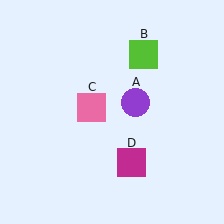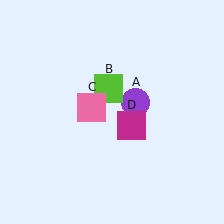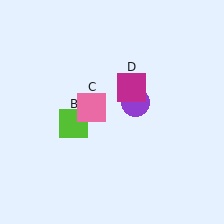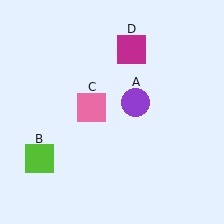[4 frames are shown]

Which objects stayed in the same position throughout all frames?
Purple circle (object A) and pink square (object C) remained stationary.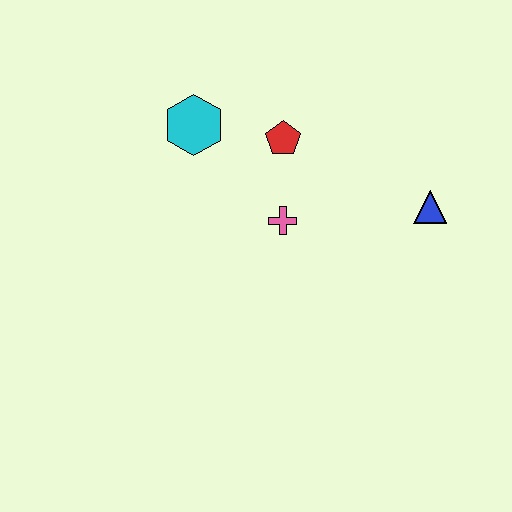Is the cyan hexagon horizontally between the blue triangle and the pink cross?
No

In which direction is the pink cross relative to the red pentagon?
The pink cross is below the red pentagon.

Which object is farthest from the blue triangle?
The cyan hexagon is farthest from the blue triangle.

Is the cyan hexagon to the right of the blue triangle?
No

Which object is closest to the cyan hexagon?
The red pentagon is closest to the cyan hexagon.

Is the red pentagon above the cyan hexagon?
No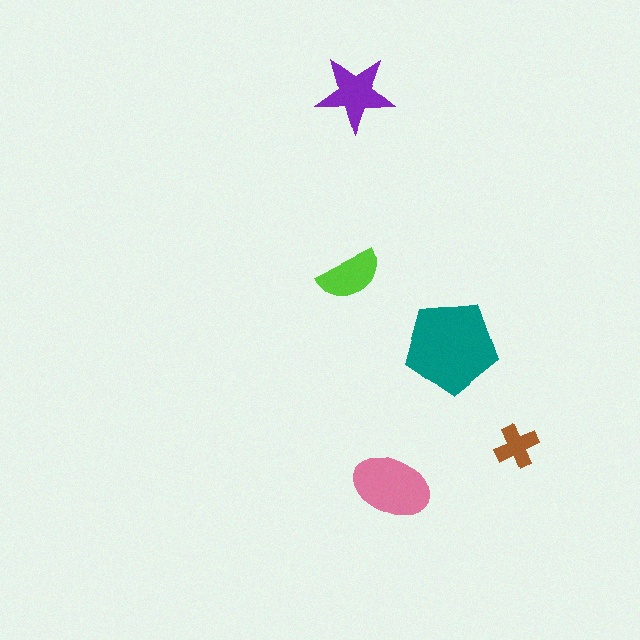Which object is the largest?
The teal pentagon.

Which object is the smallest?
The brown cross.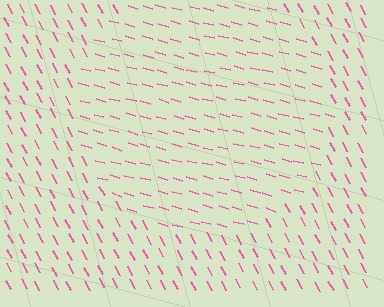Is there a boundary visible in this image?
Yes, there is a texture boundary formed by a change in line orientation.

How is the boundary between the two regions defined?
The boundary is defined purely by a change in line orientation (approximately 45 degrees difference). All lines are the same color and thickness.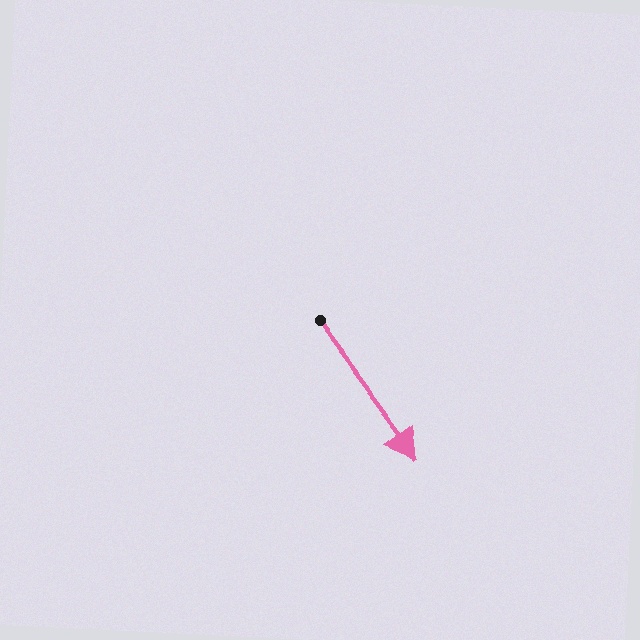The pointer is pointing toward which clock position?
Roughly 5 o'clock.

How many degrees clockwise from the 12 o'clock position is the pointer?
Approximately 143 degrees.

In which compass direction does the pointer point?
Southeast.